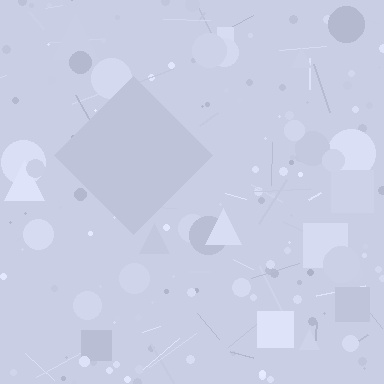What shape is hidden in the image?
A diamond is hidden in the image.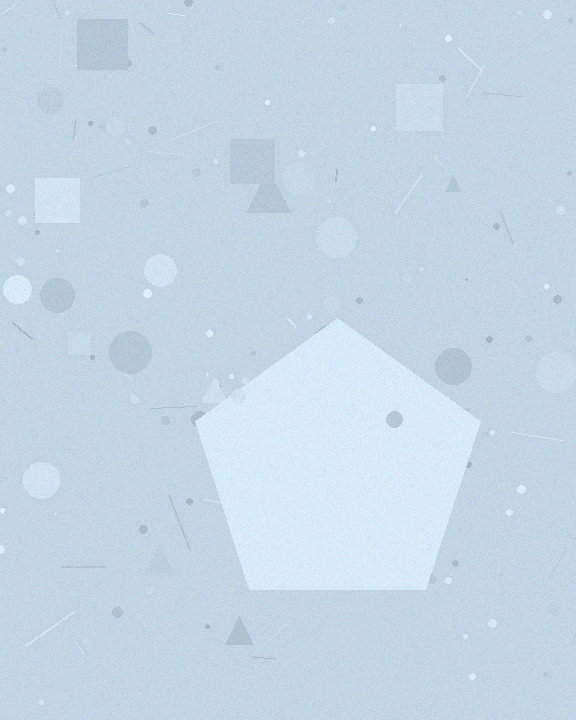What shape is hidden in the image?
A pentagon is hidden in the image.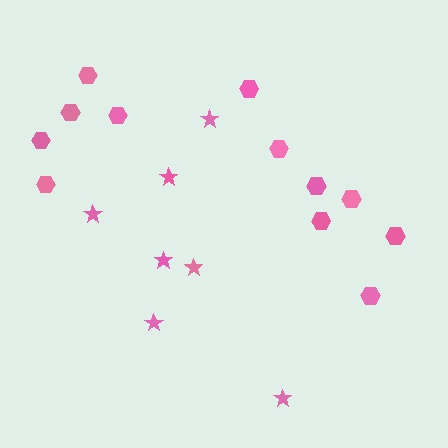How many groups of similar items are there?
There are 2 groups: one group of hexagons (12) and one group of stars (7).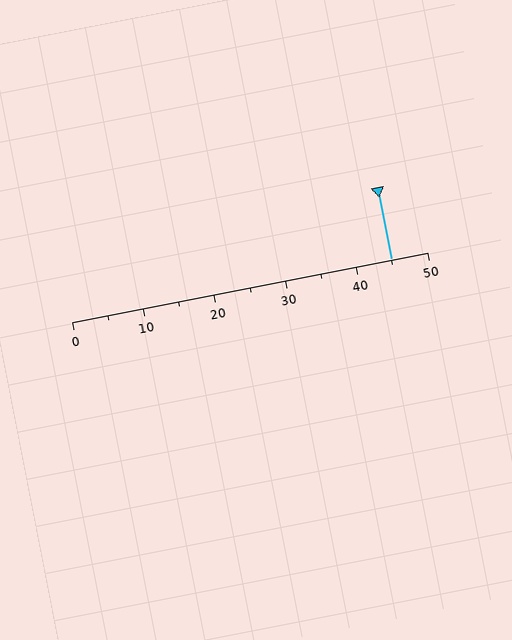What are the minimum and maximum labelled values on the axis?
The axis runs from 0 to 50.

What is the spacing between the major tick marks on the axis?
The major ticks are spaced 10 apart.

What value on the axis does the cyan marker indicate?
The marker indicates approximately 45.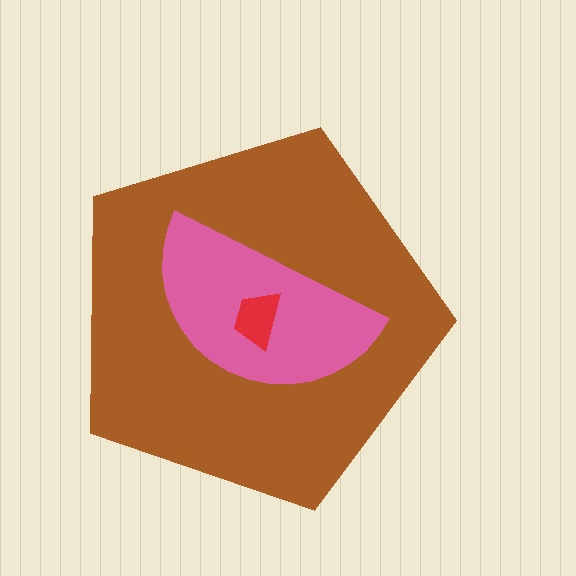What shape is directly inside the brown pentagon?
The pink semicircle.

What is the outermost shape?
The brown pentagon.